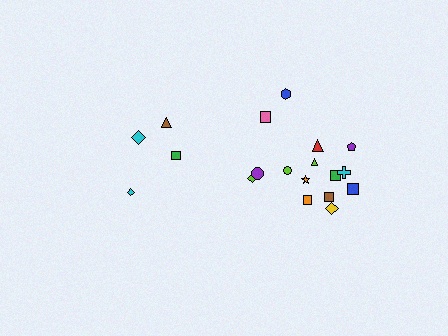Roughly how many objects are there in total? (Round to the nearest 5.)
Roughly 20 objects in total.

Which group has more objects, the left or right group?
The right group.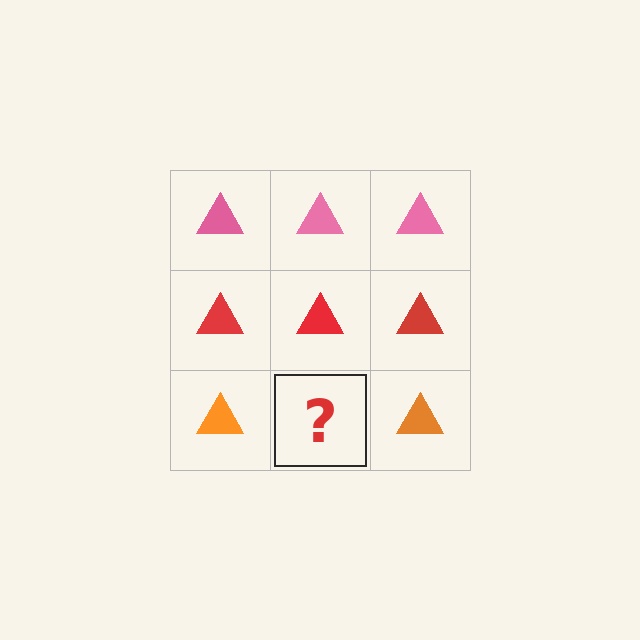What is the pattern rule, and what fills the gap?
The rule is that each row has a consistent color. The gap should be filled with an orange triangle.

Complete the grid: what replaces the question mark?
The question mark should be replaced with an orange triangle.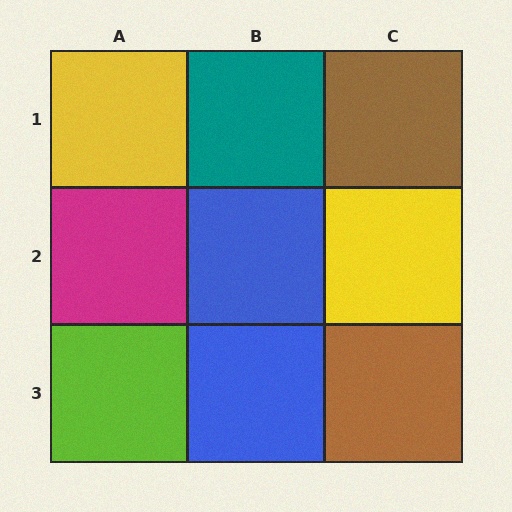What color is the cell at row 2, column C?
Yellow.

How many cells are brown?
2 cells are brown.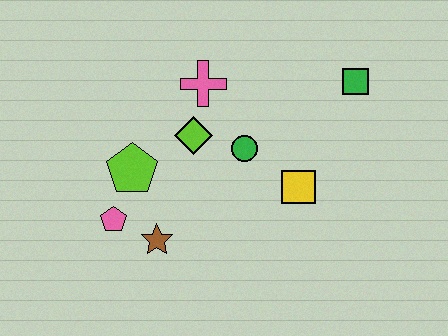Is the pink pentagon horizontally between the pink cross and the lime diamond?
No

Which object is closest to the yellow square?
The green circle is closest to the yellow square.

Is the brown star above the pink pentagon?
No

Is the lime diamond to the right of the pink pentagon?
Yes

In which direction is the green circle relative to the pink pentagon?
The green circle is to the right of the pink pentagon.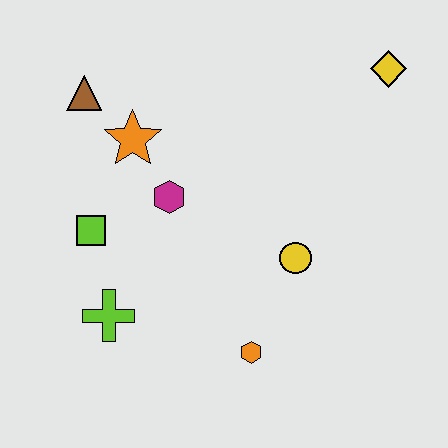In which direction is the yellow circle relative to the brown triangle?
The yellow circle is to the right of the brown triangle.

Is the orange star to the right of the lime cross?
Yes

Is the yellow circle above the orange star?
No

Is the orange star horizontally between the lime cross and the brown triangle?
No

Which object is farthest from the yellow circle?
The brown triangle is farthest from the yellow circle.